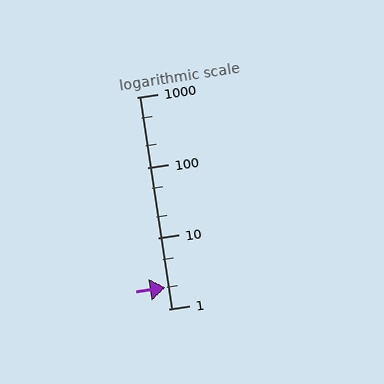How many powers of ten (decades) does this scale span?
The scale spans 3 decades, from 1 to 1000.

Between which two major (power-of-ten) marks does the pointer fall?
The pointer is between 1 and 10.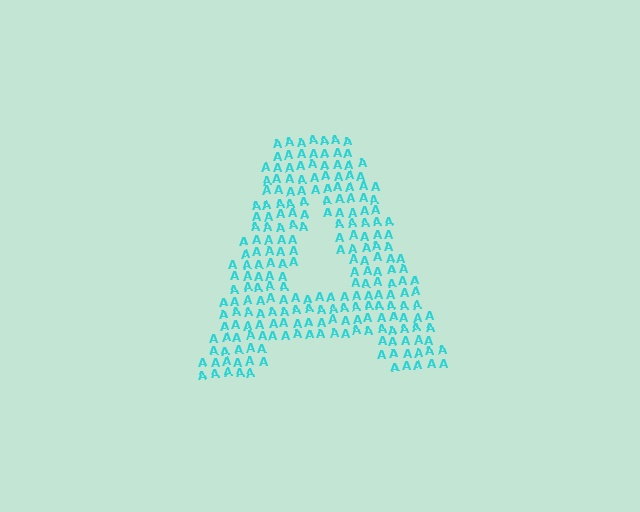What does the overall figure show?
The overall figure shows the letter A.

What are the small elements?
The small elements are letter A's.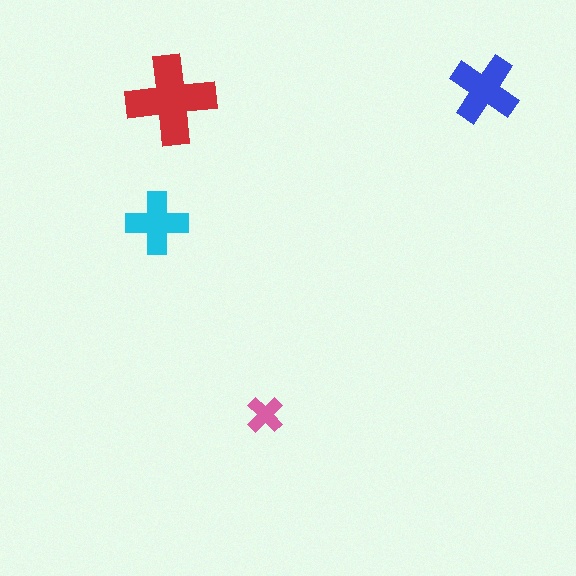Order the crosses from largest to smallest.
the red one, the blue one, the cyan one, the pink one.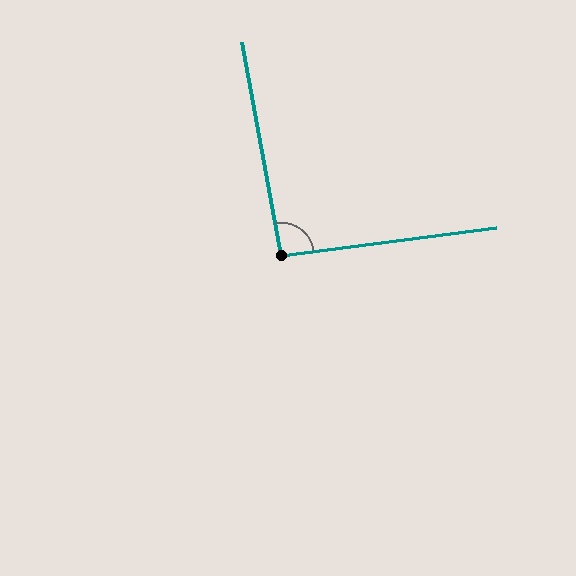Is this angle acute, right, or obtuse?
It is approximately a right angle.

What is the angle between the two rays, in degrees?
Approximately 93 degrees.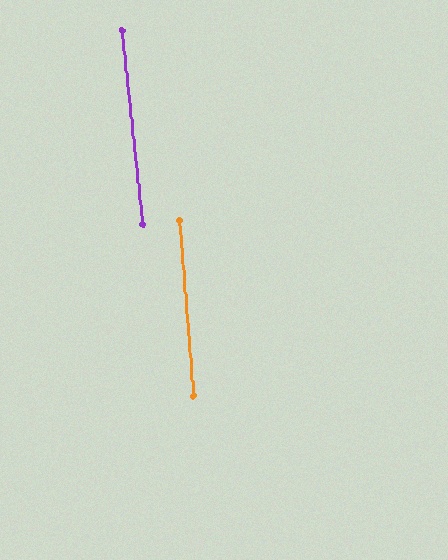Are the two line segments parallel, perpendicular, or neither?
Parallel — their directions differ by only 1.4°.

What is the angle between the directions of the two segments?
Approximately 1 degree.